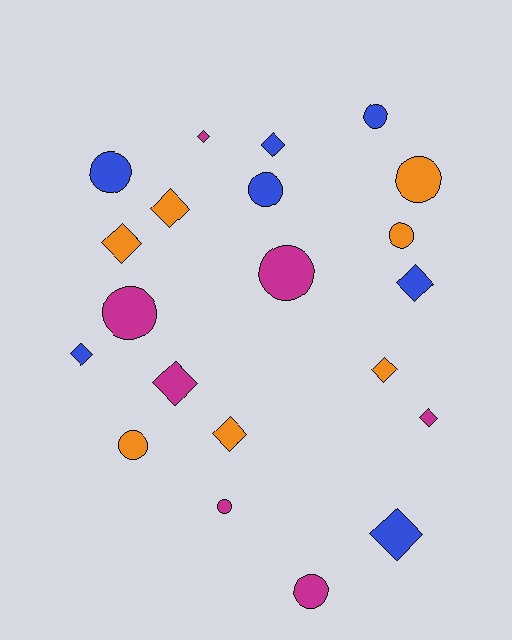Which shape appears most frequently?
Diamond, with 11 objects.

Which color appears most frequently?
Magenta, with 7 objects.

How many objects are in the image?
There are 21 objects.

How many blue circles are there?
There are 3 blue circles.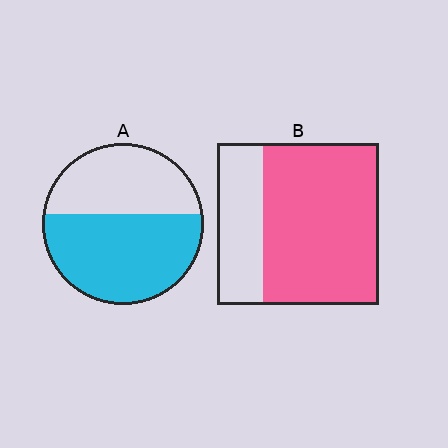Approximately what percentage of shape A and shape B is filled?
A is approximately 60% and B is approximately 70%.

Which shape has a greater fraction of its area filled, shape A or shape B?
Shape B.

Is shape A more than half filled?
Yes.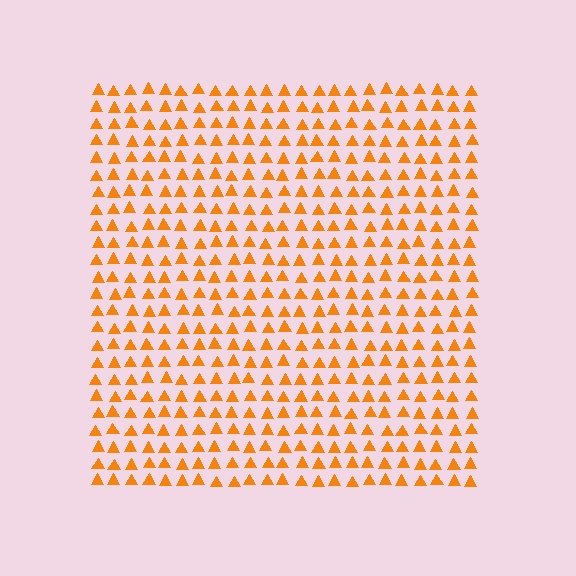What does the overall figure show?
The overall figure shows a square.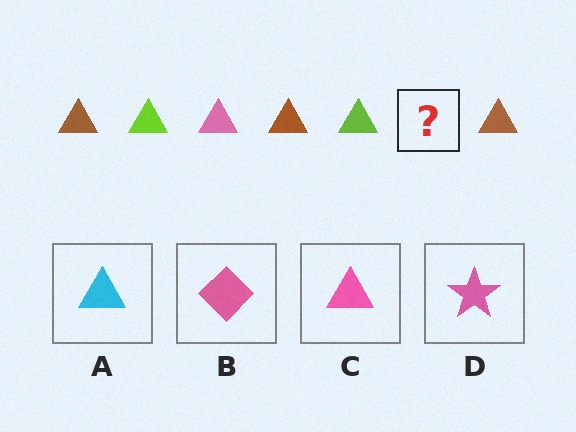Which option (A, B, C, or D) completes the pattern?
C.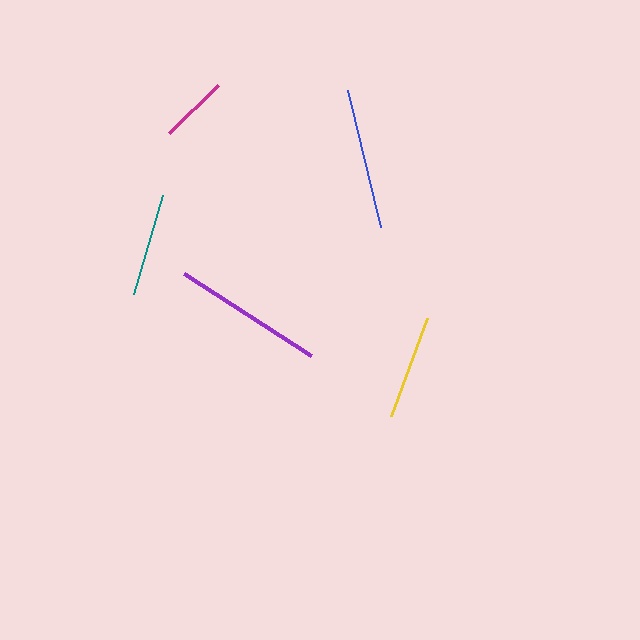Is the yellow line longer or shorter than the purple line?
The purple line is longer than the yellow line.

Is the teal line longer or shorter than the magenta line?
The teal line is longer than the magenta line.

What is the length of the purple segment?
The purple segment is approximately 151 pixels long.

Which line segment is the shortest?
The magenta line is the shortest at approximately 68 pixels.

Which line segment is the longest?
The purple line is the longest at approximately 151 pixels.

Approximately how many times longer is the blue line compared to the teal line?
The blue line is approximately 1.4 times the length of the teal line.